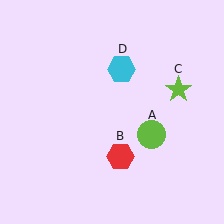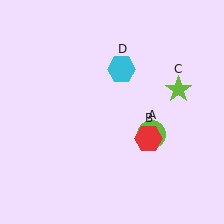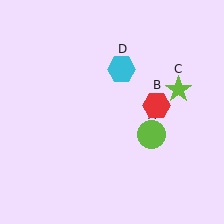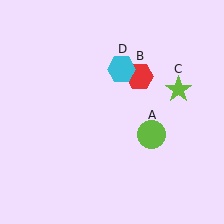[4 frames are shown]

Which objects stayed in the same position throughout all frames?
Lime circle (object A) and lime star (object C) and cyan hexagon (object D) remained stationary.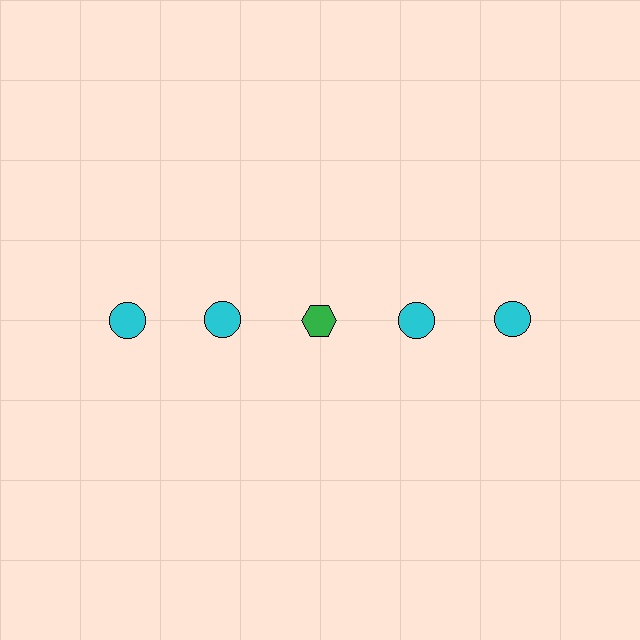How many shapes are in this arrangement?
There are 5 shapes arranged in a grid pattern.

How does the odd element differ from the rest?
It differs in both color (green instead of cyan) and shape (hexagon instead of circle).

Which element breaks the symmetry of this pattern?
The green hexagon in the top row, center column breaks the symmetry. All other shapes are cyan circles.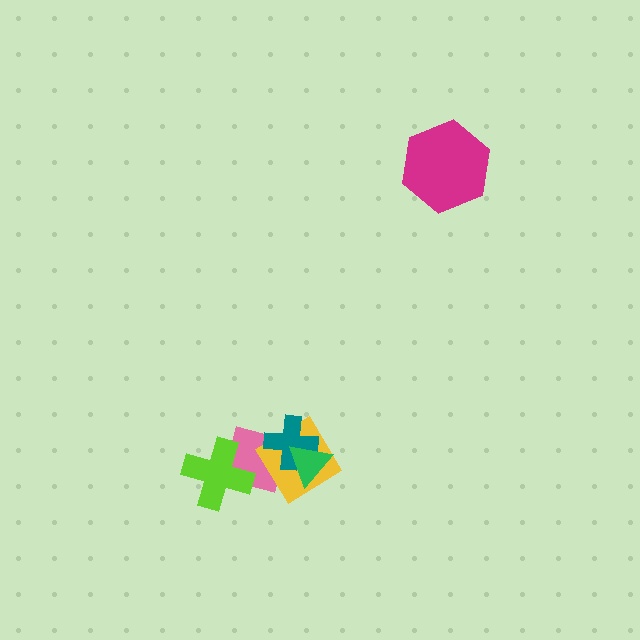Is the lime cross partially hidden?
No, no other shape covers it.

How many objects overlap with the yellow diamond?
3 objects overlap with the yellow diamond.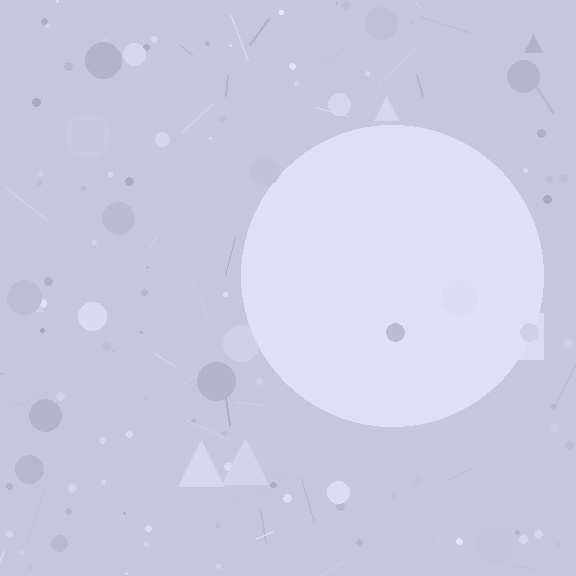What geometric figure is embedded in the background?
A circle is embedded in the background.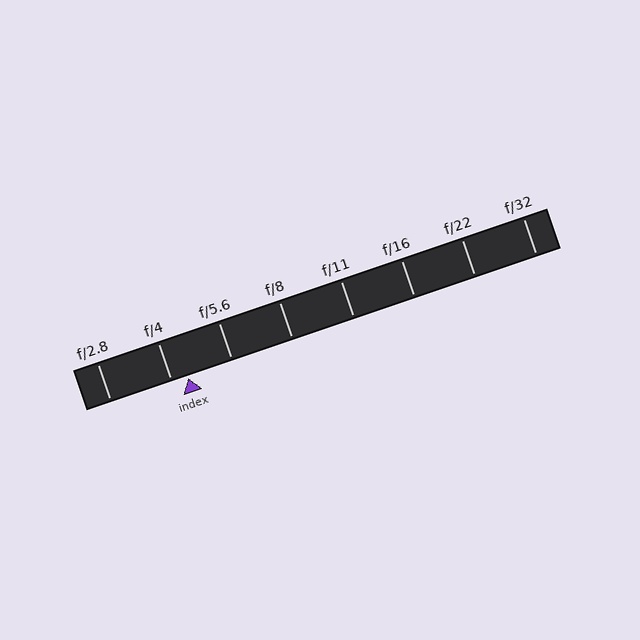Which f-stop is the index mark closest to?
The index mark is closest to f/4.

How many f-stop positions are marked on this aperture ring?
There are 8 f-stop positions marked.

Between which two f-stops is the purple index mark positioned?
The index mark is between f/4 and f/5.6.